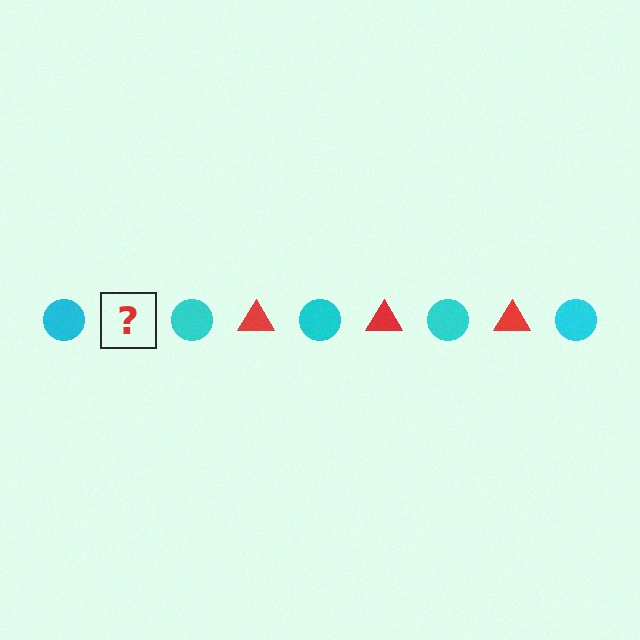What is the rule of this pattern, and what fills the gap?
The rule is that the pattern alternates between cyan circle and red triangle. The gap should be filled with a red triangle.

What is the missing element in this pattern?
The missing element is a red triangle.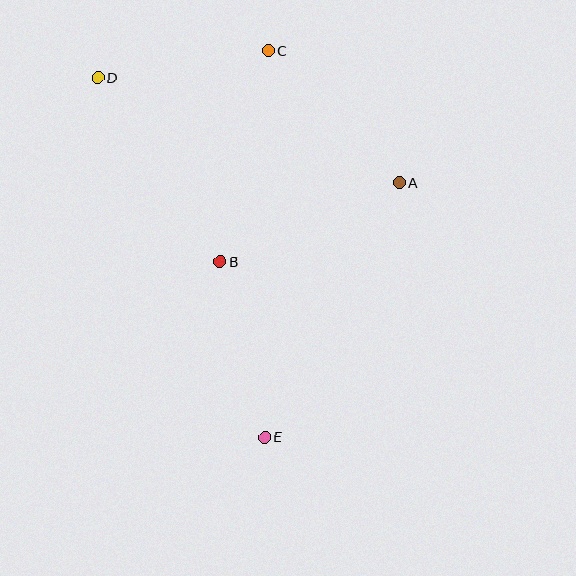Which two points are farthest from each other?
Points D and E are farthest from each other.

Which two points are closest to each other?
Points C and D are closest to each other.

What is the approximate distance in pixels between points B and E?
The distance between B and E is approximately 181 pixels.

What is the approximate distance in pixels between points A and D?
The distance between A and D is approximately 319 pixels.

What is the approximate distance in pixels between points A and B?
The distance between A and B is approximately 195 pixels.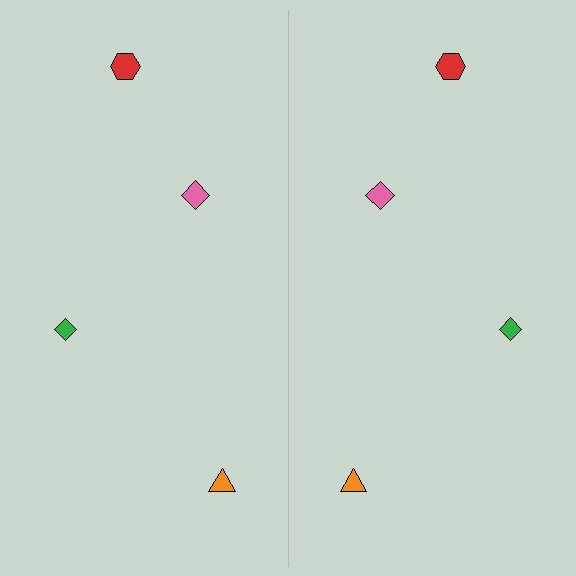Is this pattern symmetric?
Yes, this pattern has bilateral (reflection) symmetry.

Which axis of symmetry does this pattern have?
The pattern has a vertical axis of symmetry running through the center of the image.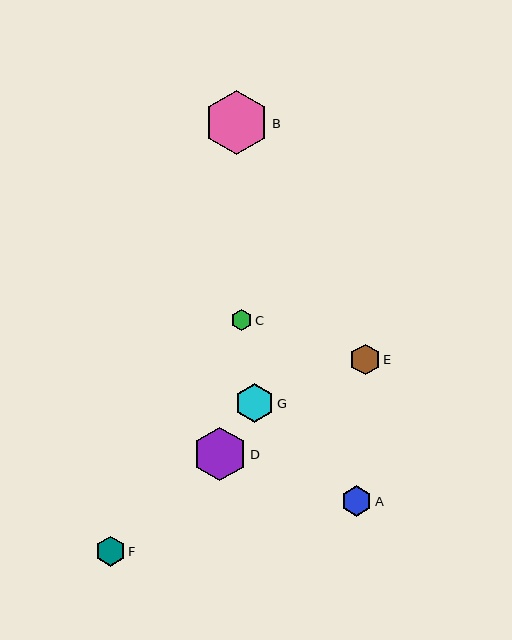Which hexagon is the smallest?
Hexagon C is the smallest with a size of approximately 21 pixels.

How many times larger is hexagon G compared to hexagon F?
Hexagon G is approximately 1.3 times the size of hexagon F.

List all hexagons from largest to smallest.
From largest to smallest: B, D, G, A, E, F, C.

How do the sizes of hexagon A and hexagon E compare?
Hexagon A and hexagon E are approximately the same size.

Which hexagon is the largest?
Hexagon B is the largest with a size of approximately 64 pixels.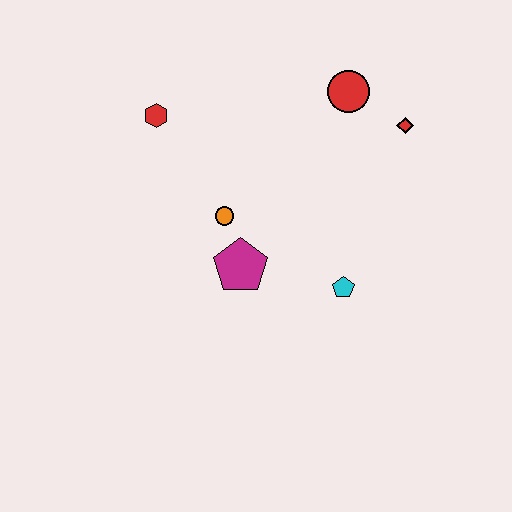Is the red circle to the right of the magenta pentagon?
Yes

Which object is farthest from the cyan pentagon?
The red hexagon is farthest from the cyan pentagon.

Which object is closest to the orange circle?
The magenta pentagon is closest to the orange circle.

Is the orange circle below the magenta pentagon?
No